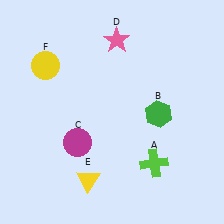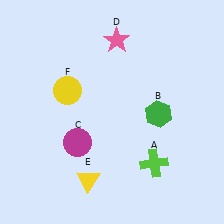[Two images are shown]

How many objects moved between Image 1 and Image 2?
1 object moved between the two images.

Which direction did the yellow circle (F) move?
The yellow circle (F) moved down.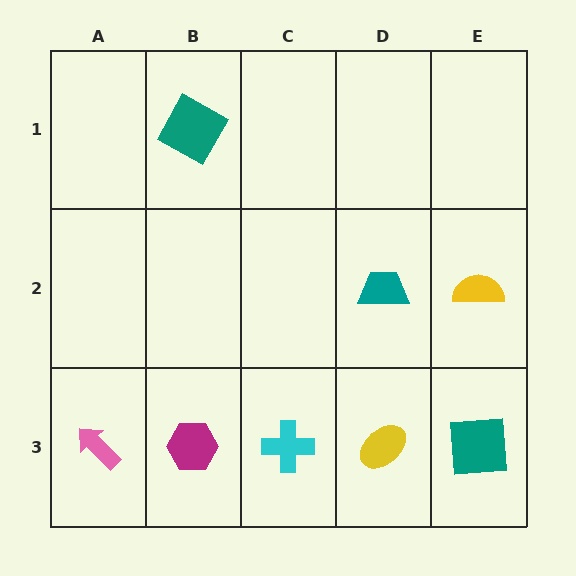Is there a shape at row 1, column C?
No, that cell is empty.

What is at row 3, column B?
A magenta hexagon.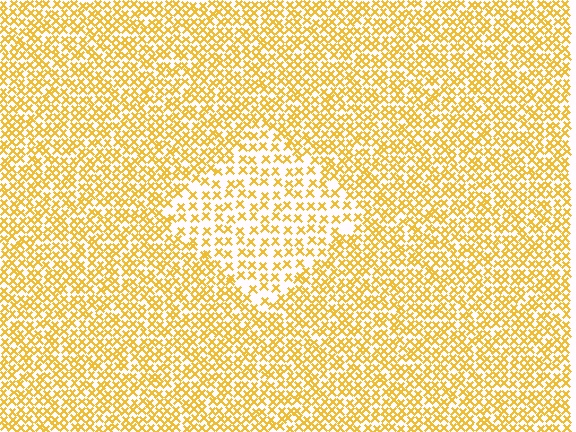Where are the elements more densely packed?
The elements are more densely packed outside the diamond boundary.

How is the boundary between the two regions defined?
The boundary is defined by a change in element density (approximately 1.9x ratio). All elements are the same color, size, and shape.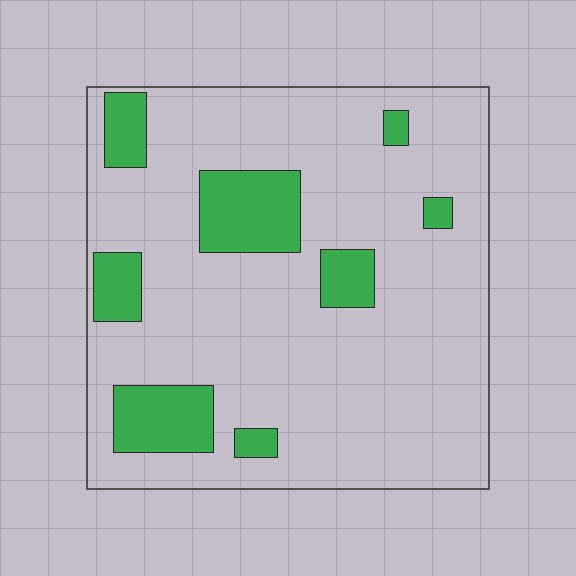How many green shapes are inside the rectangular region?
8.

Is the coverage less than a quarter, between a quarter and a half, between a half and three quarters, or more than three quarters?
Less than a quarter.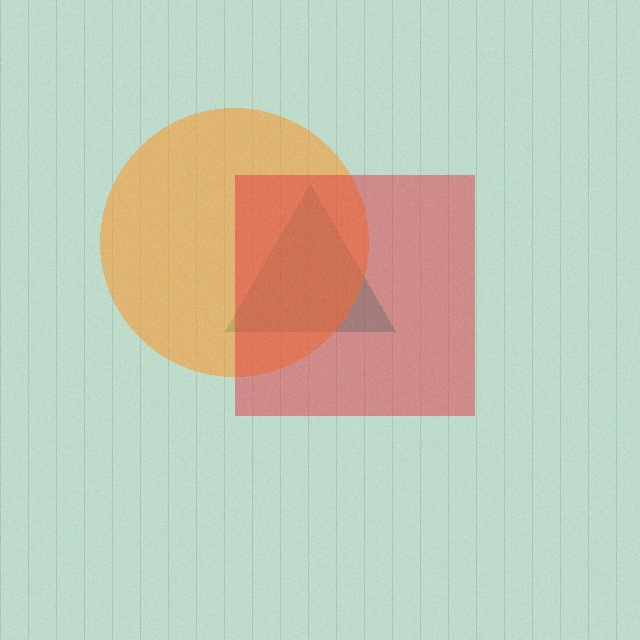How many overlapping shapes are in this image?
There are 3 overlapping shapes in the image.